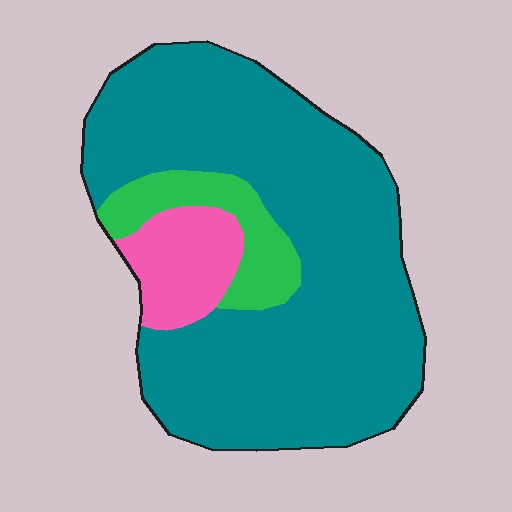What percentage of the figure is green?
Green takes up less than a sixth of the figure.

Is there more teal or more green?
Teal.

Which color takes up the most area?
Teal, at roughly 80%.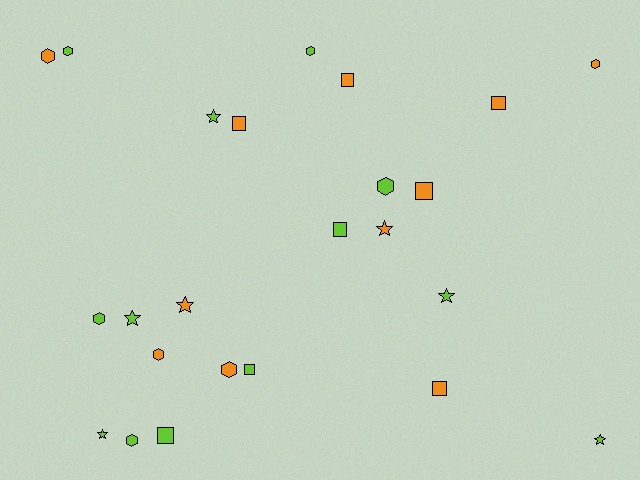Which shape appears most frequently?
Hexagon, with 9 objects.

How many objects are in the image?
There are 24 objects.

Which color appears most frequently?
Lime, with 13 objects.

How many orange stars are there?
There are 2 orange stars.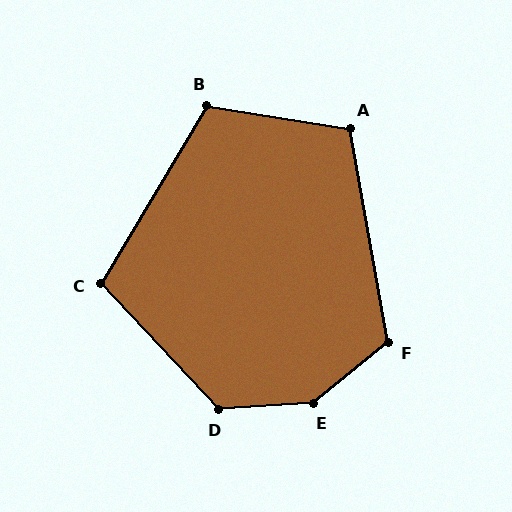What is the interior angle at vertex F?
Approximately 119 degrees (obtuse).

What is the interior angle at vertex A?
Approximately 109 degrees (obtuse).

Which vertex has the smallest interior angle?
C, at approximately 106 degrees.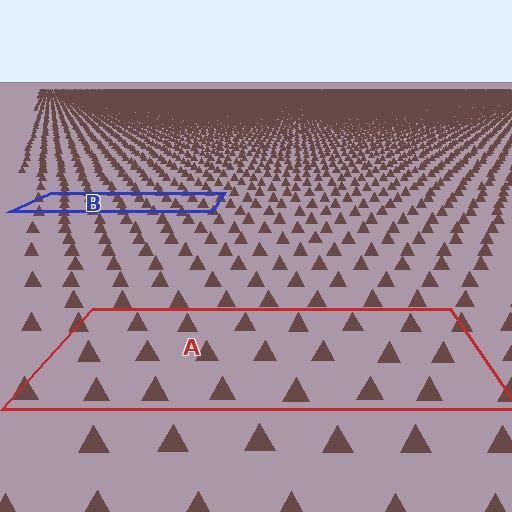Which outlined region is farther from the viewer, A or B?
Region B is farther from the viewer — the texture elements inside it appear smaller and more densely packed.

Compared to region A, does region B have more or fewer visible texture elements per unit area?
Region B has more texture elements per unit area — they are packed more densely because it is farther away.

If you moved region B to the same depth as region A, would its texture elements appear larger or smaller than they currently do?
They would appear larger. At a closer depth, the same texture elements are projected at a bigger on-screen size.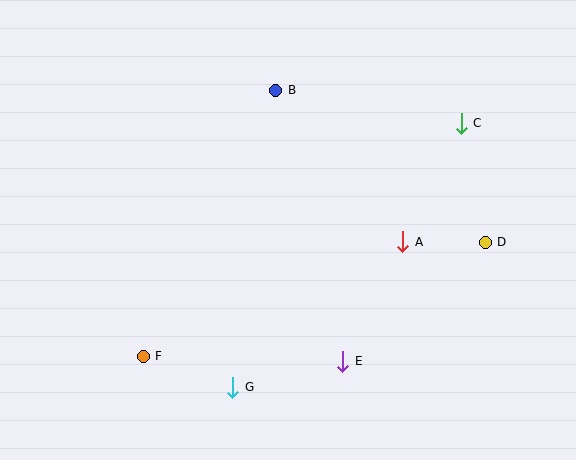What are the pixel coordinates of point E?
Point E is at (343, 361).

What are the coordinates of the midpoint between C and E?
The midpoint between C and E is at (402, 242).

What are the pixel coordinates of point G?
Point G is at (233, 387).